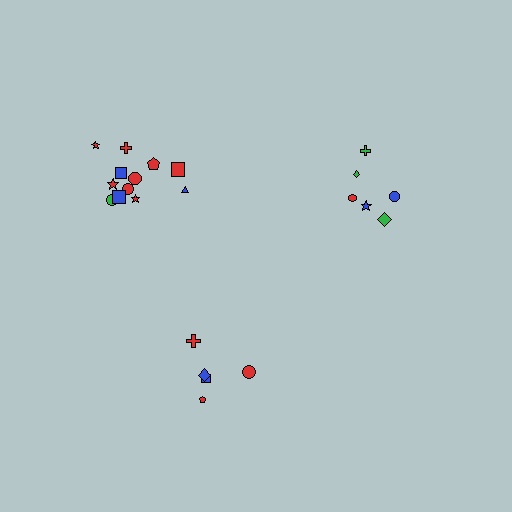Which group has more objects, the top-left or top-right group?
The top-left group.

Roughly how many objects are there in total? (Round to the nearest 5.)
Roughly 25 objects in total.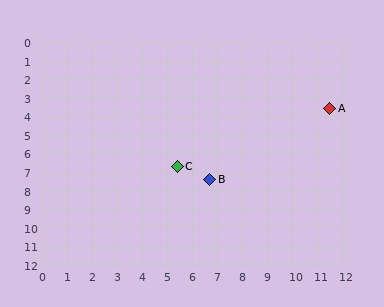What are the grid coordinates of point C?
Point C is at approximately (5.4, 6.7).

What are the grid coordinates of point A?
Point A is at approximately (11.5, 3.6).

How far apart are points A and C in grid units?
Points A and C are about 6.8 grid units apart.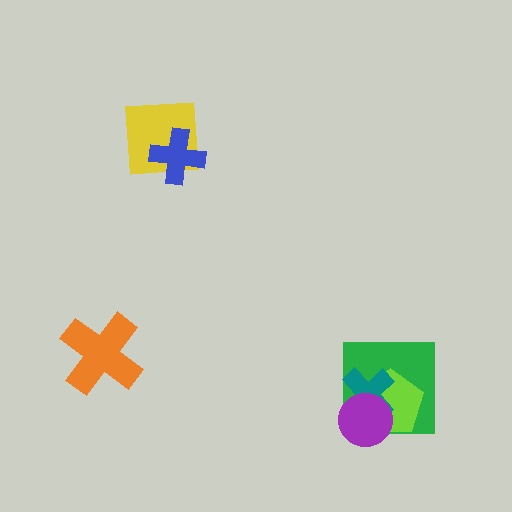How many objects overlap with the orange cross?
0 objects overlap with the orange cross.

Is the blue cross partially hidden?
No, no other shape covers it.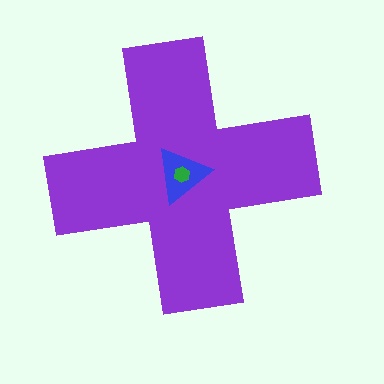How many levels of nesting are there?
3.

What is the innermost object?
The green hexagon.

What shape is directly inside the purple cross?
The blue triangle.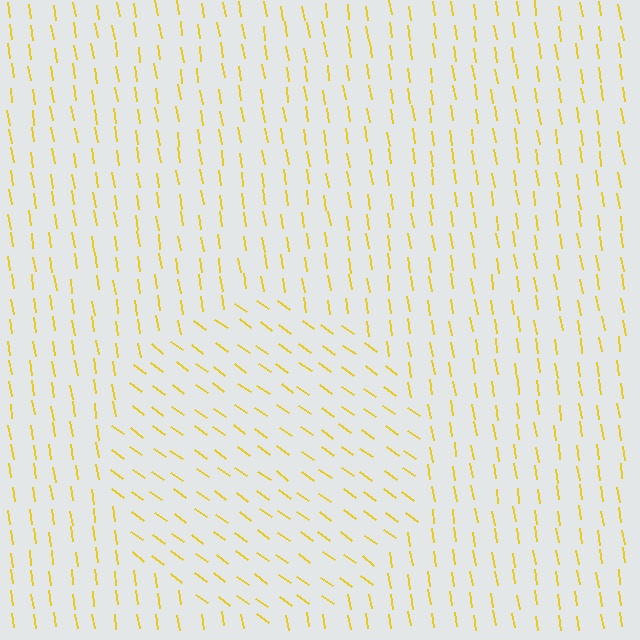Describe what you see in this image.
The image is filled with small yellow line segments. A circle region in the image has lines oriented differently from the surrounding lines, creating a visible texture boundary.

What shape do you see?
I see a circle.